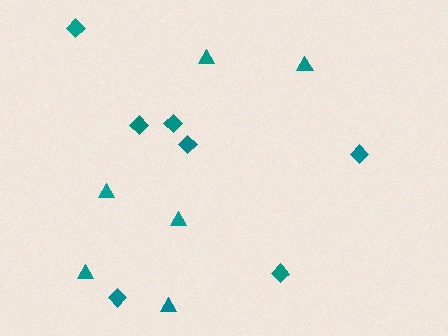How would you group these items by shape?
There are 2 groups: one group of diamonds (7) and one group of triangles (6).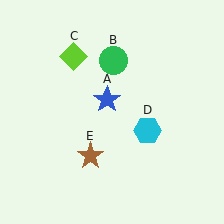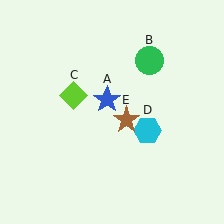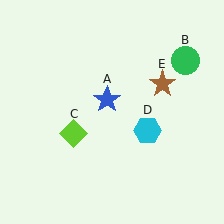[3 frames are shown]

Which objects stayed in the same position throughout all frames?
Blue star (object A) and cyan hexagon (object D) remained stationary.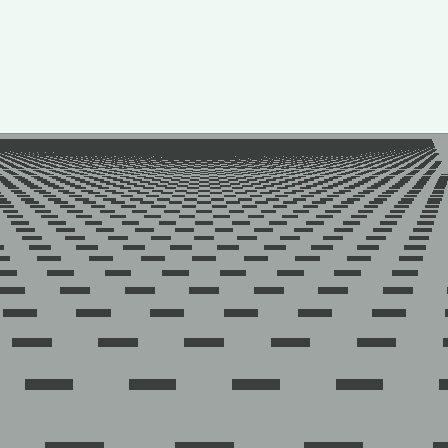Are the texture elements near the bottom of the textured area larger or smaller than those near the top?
Larger. Near the bottom, elements are closer to the viewer and appear at a bigger on-screen size.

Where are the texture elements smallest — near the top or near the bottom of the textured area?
Near the top.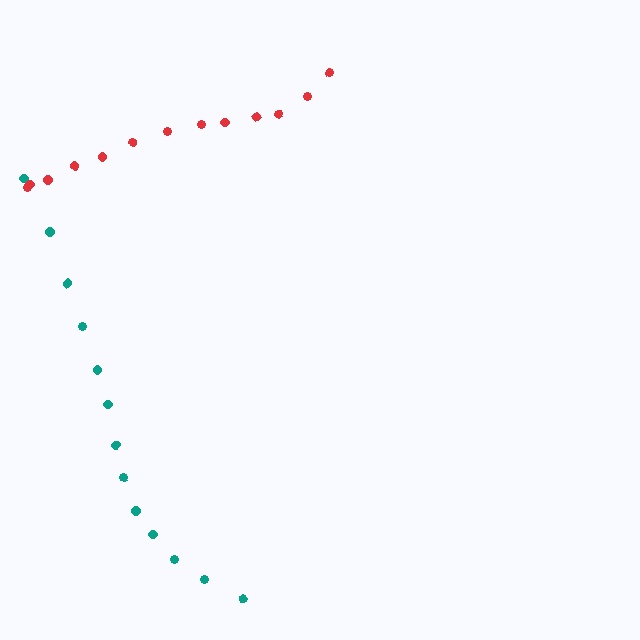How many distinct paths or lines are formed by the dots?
There are 2 distinct paths.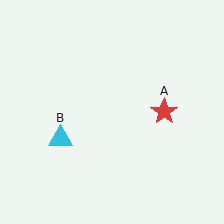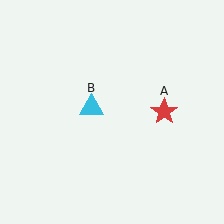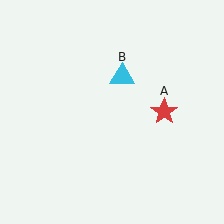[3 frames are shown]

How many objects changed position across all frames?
1 object changed position: cyan triangle (object B).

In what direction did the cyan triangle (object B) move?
The cyan triangle (object B) moved up and to the right.